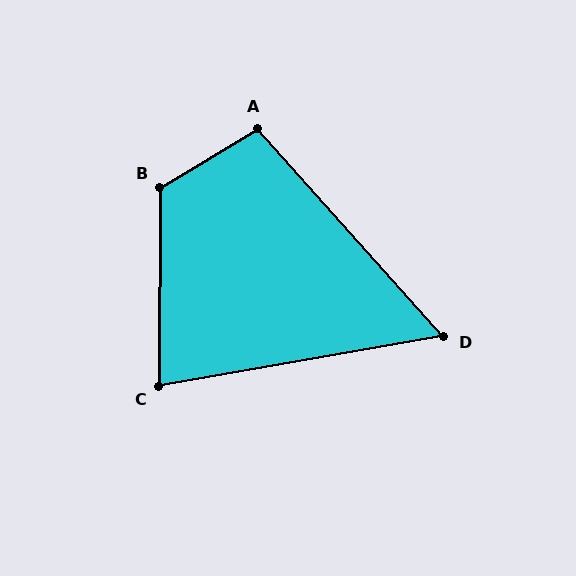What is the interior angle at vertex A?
Approximately 100 degrees (obtuse).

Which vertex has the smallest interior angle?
D, at approximately 58 degrees.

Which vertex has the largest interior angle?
B, at approximately 122 degrees.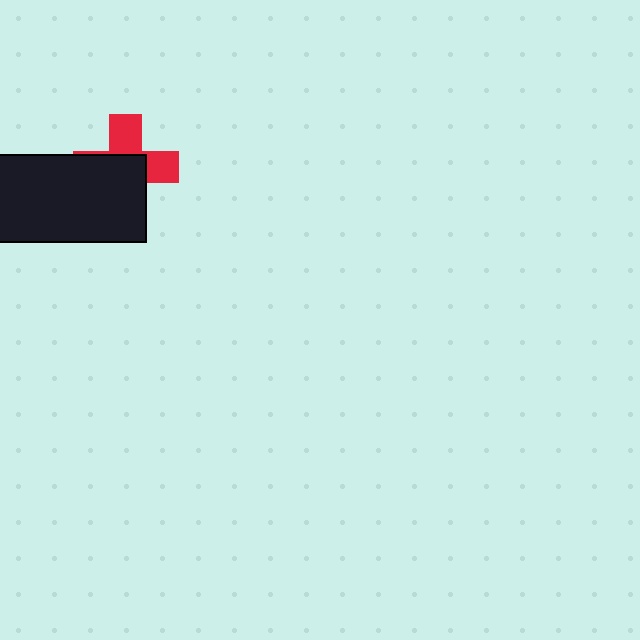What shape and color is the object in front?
The object in front is a black rectangle.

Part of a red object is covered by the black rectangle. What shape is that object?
It is a cross.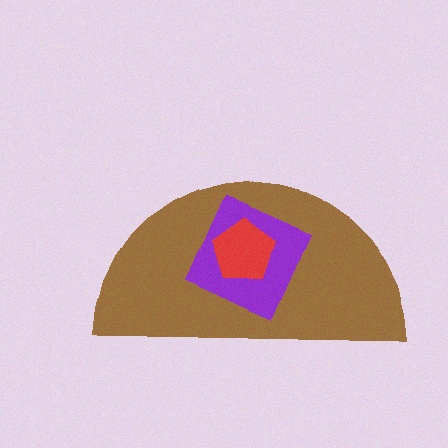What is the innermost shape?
The red pentagon.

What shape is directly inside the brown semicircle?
The purple diamond.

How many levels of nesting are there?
3.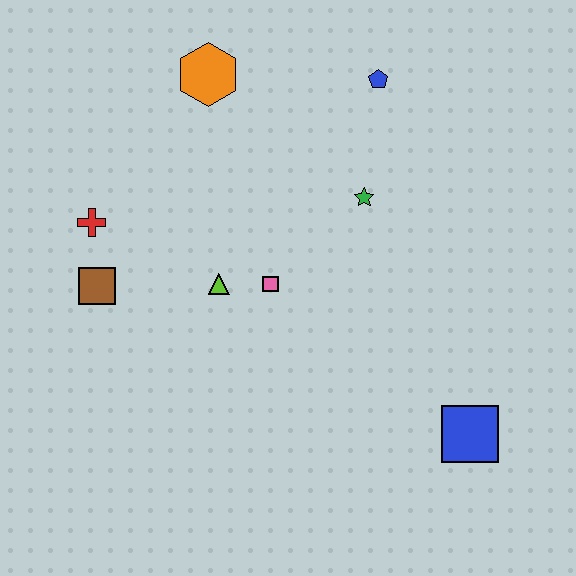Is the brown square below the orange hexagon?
Yes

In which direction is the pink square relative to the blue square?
The pink square is to the left of the blue square.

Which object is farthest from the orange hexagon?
The blue square is farthest from the orange hexagon.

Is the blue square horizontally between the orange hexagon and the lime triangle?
No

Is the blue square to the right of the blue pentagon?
Yes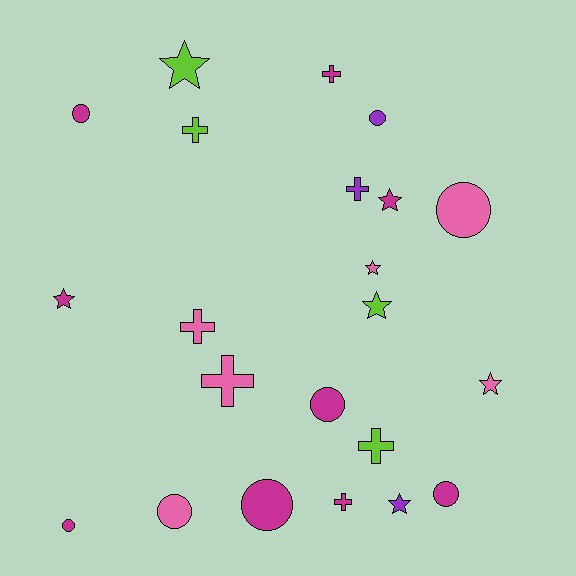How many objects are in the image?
There are 22 objects.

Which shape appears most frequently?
Circle, with 8 objects.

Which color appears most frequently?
Magenta, with 9 objects.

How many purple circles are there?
There is 1 purple circle.